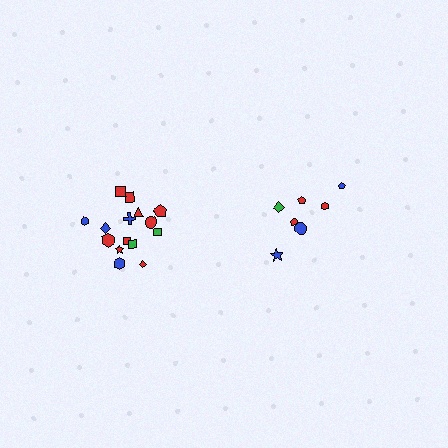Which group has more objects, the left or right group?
The left group.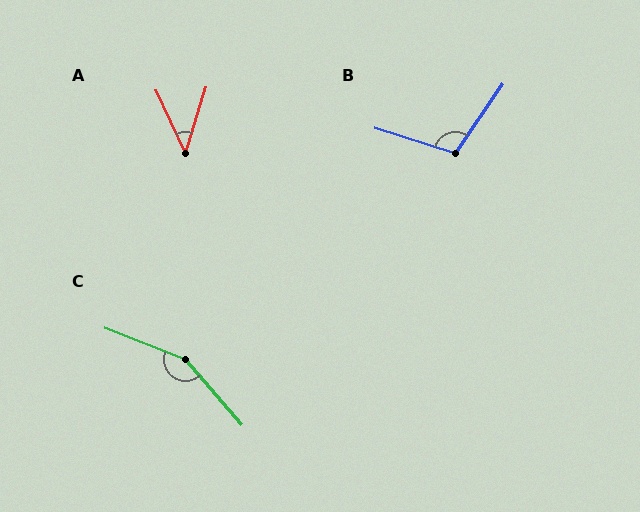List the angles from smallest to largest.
A (42°), B (107°), C (152°).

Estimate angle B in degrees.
Approximately 107 degrees.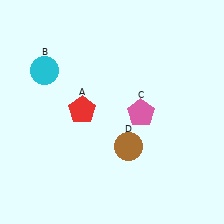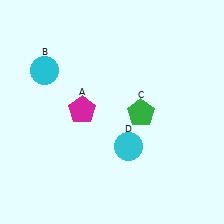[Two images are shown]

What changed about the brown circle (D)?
In Image 1, D is brown. In Image 2, it changed to cyan.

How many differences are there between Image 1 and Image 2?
There are 3 differences between the two images.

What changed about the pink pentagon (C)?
In Image 1, C is pink. In Image 2, it changed to green.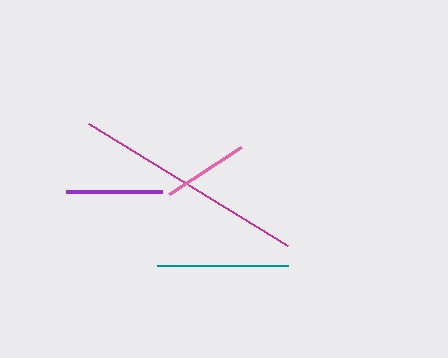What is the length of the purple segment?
The purple segment is approximately 96 pixels long.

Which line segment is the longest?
The magenta line is the longest at approximately 234 pixels.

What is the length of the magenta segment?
The magenta segment is approximately 234 pixels long.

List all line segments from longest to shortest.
From longest to shortest: magenta, teal, purple, pink.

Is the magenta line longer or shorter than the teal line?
The magenta line is longer than the teal line.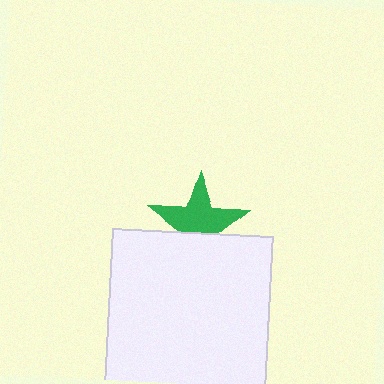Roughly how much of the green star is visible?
About half of it is visible (roughly 64%).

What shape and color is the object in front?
The object in front is a white rectangle.